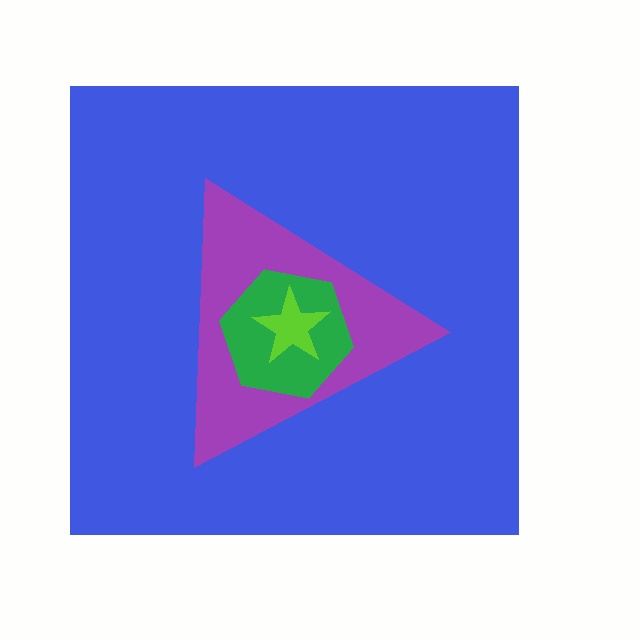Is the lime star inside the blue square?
Yes.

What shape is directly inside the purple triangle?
The green hexagon.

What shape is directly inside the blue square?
The purple triangle.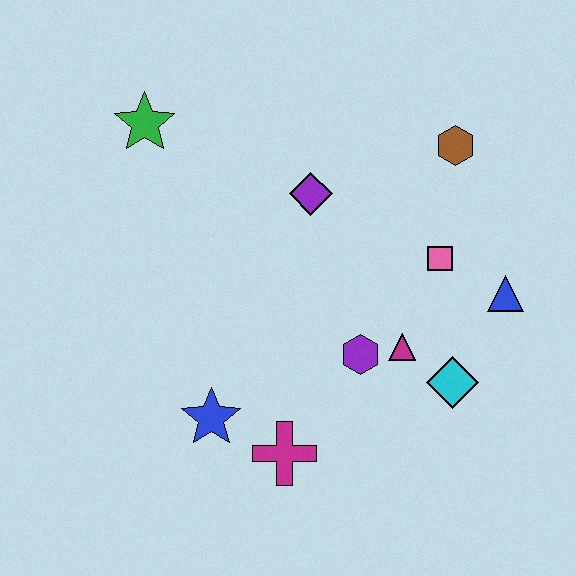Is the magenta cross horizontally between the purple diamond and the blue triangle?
No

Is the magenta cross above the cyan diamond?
No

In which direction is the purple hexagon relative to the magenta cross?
The purple hexagon is above the magenta cross.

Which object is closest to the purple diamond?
The pink square is closest to the purple diamond.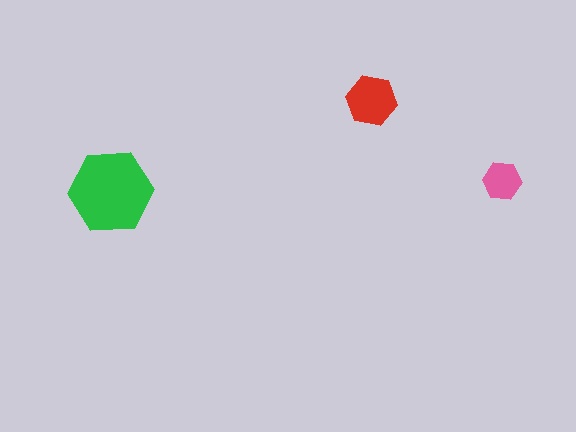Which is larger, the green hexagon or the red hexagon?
The green one.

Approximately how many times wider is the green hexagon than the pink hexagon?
About 2 times wider.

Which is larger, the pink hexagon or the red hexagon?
The red one.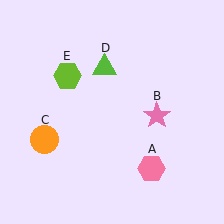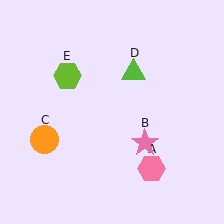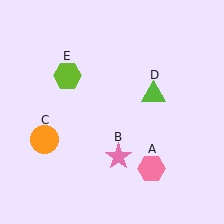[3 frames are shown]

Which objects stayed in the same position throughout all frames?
Pink hexagon (object A) and orange circle (object C) and lime hexagon (object E) remained stationary.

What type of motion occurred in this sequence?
The pink star (object B), lime triangle (object D) rotated clockwise around the center of the scene.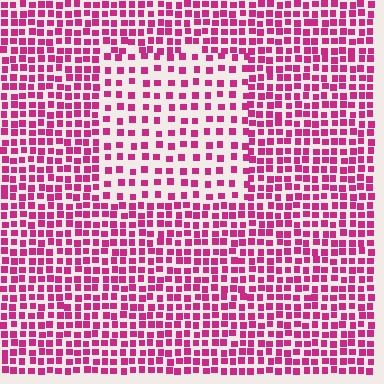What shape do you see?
I see a rectangle.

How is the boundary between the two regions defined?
The boundary is defined by a change in element density (approximately 1.9x ratio). All elements are the same color, size, and shape.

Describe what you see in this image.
The image contains small magenta elements arranged at two different densities. A rectangle-shaped region is visible where the elements are less densely packed than the surrounding area.